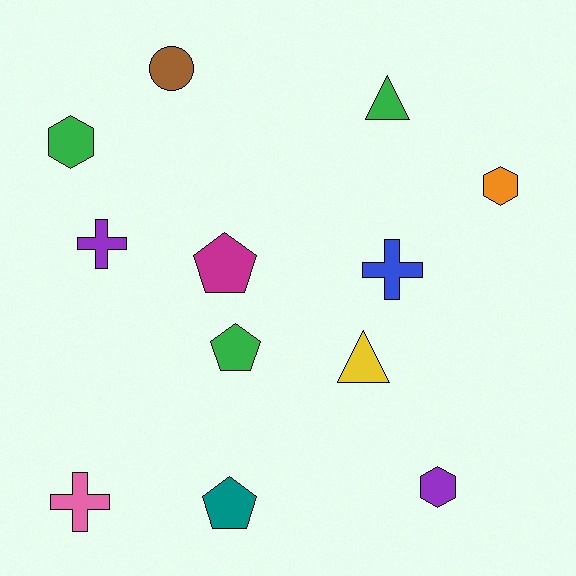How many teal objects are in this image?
There is 1 teal object.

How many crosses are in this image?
There are 3 crosses.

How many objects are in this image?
There are 12 objects.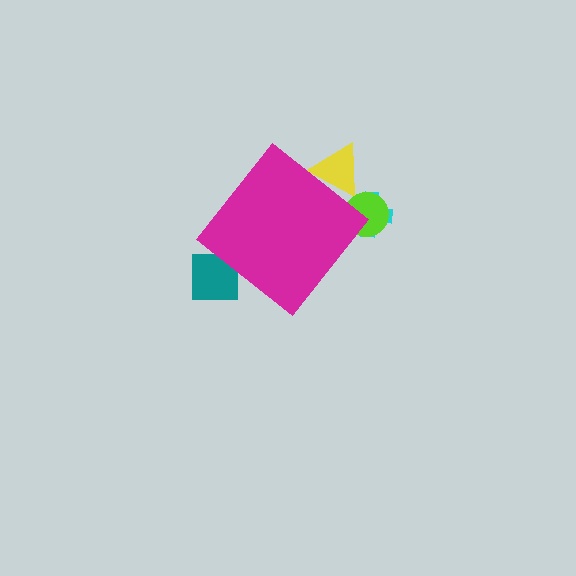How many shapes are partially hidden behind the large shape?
4 shapes are partially hidden.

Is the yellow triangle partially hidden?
Yes, the yellow triangle is partially hidden behind the magenta diamond.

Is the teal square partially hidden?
Yes, the teal square is partially hidden behind the magenta diamond.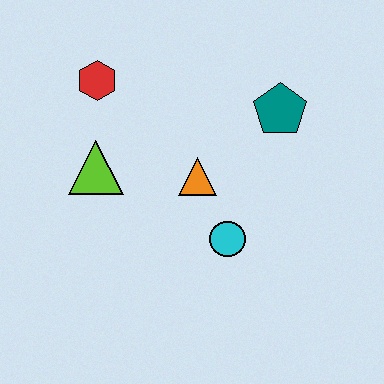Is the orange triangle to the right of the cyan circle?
No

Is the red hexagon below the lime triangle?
No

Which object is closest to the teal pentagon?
The orange triangle is closest to the teal pentagon.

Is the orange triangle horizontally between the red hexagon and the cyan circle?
Yes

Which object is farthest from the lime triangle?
The teal pentagon is farthest from the lime triangle.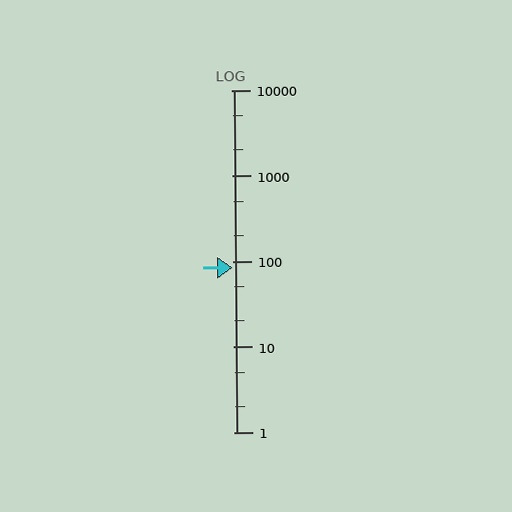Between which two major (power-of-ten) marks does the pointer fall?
The pointer is between 10 and 100.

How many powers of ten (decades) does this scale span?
The scale spans 4 decades, from 1 to 10000.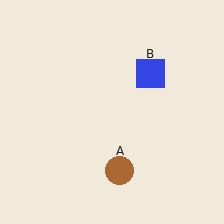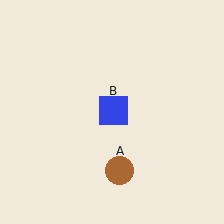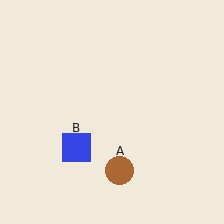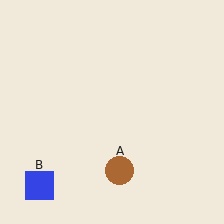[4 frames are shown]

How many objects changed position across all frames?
1 object changed position: blue square (object B).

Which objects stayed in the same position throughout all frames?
Brown circle (object A) remained stationary.